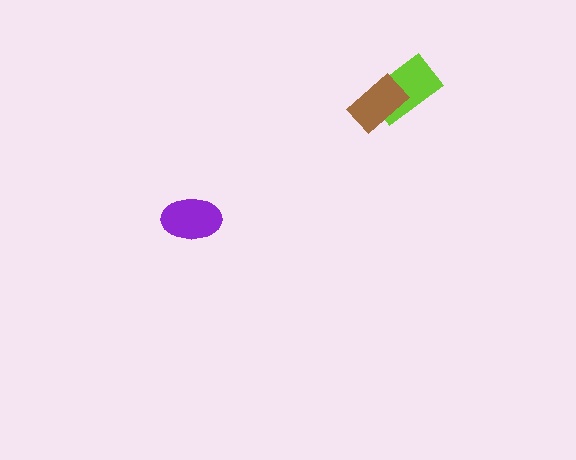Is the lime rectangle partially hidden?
Yes, it is partially covered by another shape.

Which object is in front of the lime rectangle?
The brown rectangle is in front of the lime rectangle.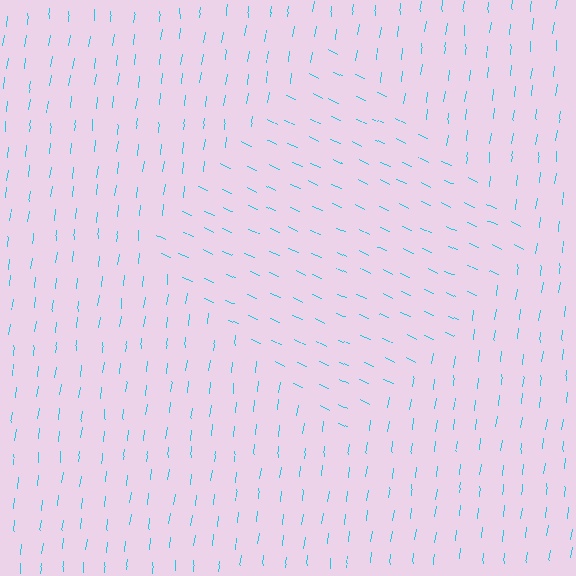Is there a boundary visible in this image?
Yes, there is a texture boundary formed by a change in line orientation.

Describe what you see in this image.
The image is filled with small cyan line segments. A diamond region in the image has lines oriented differently from the surrounding lines, creating a visible texture boundary.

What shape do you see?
I see a diamond.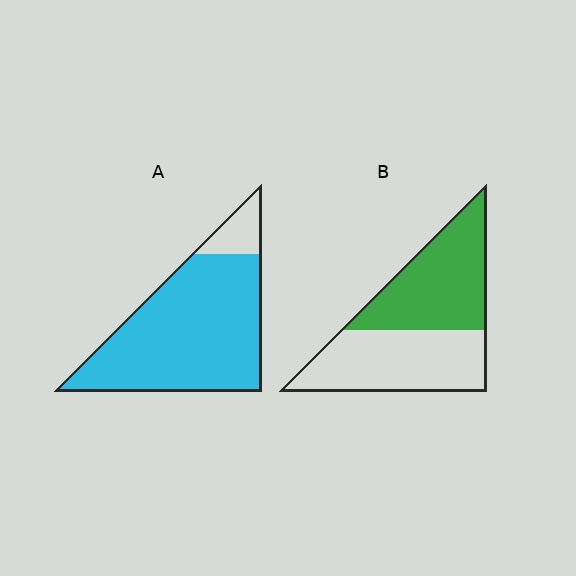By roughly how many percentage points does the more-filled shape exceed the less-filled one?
By roughly 40 percentage points (A over B).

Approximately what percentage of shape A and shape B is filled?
A is approximately 90% and B is approximately 50%.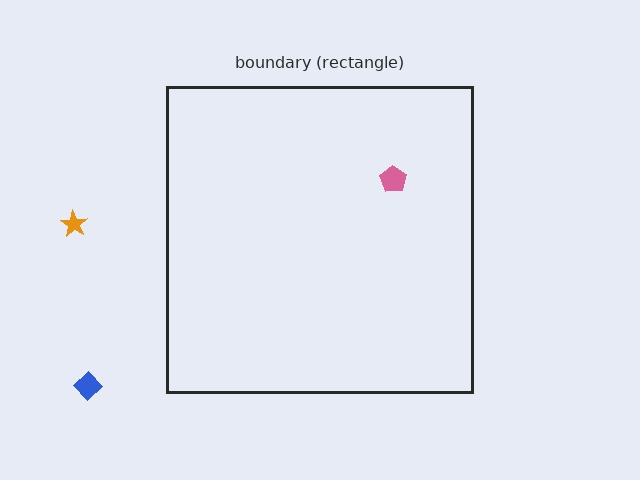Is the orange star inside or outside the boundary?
Outside.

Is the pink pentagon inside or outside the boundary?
Inside.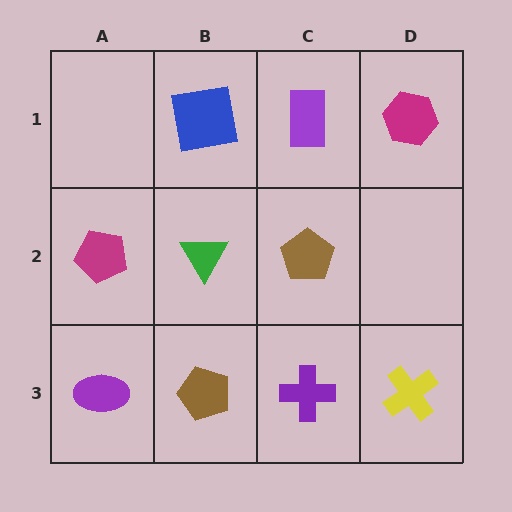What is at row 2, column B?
A green triangle.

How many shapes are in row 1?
3 shapes.